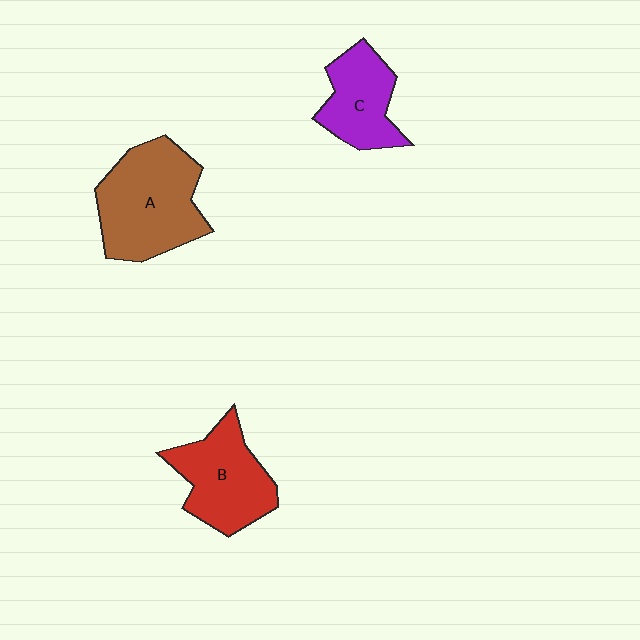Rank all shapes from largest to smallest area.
From largest to smallest: A (brown), B (red), C (purple).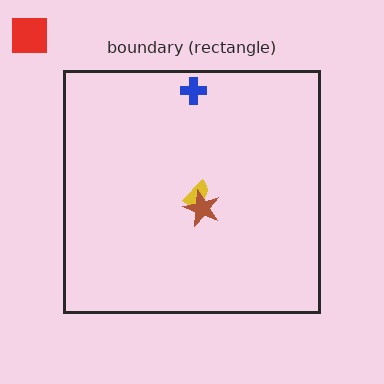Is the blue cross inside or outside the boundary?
Inside.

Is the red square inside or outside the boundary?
Outside.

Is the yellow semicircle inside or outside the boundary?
Inside.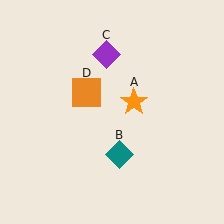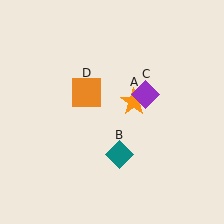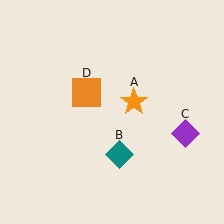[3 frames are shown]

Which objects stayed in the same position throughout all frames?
Orange star (object A) and teal diamond (object B) and orange square (object D) remained stationary.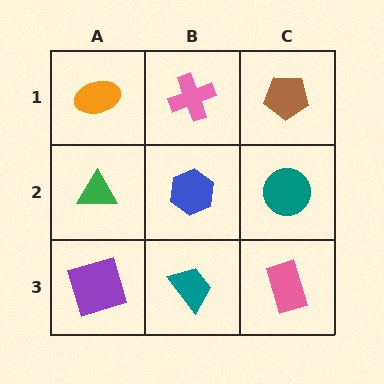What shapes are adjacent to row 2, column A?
An orange ellipse (row 1, column A), a purple square (row 3, column A), a blue hexagon (row 2, column B).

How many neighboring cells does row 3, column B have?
3.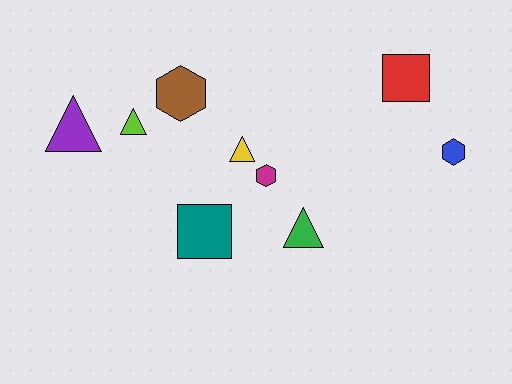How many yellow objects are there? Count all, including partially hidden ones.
There is 1 yellow object.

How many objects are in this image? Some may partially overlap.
There are 9 objects.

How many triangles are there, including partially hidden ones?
There are 4 triangles.